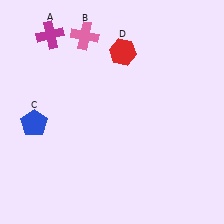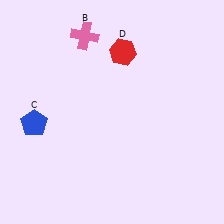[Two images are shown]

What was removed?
The magenta cross (A) was removed in Image 2.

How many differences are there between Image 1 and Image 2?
There is 1 difference between the two images.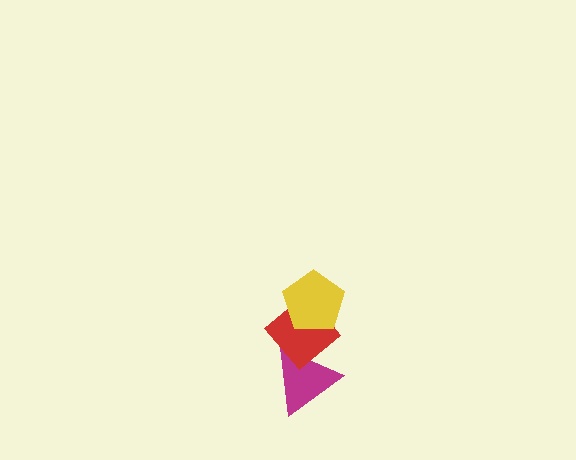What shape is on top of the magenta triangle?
The red diamond is on top of the magenta triangle.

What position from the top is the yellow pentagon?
The yellow pentagon is 1st from the top.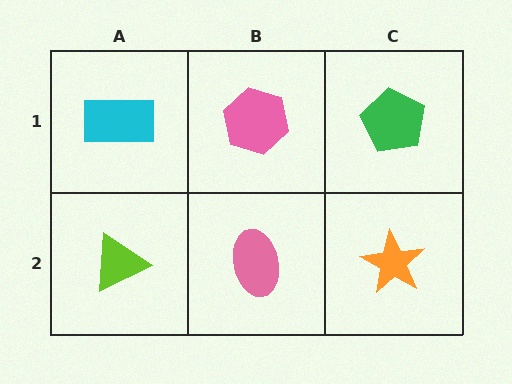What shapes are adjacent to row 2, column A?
A cyan rectangle (row 1, column A), a pink ellipse (row 2, column B).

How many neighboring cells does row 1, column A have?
2.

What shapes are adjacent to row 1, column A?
A lime triangle (row 2, column A), a pink hexagon (row 1, column B).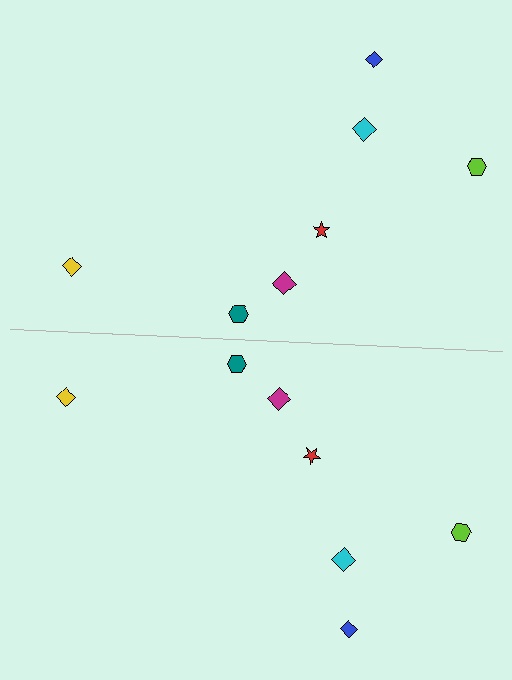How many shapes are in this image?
There are 14 shapes in this image.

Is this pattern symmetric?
Yes, this pattern has bilateral (reflection) symmetry.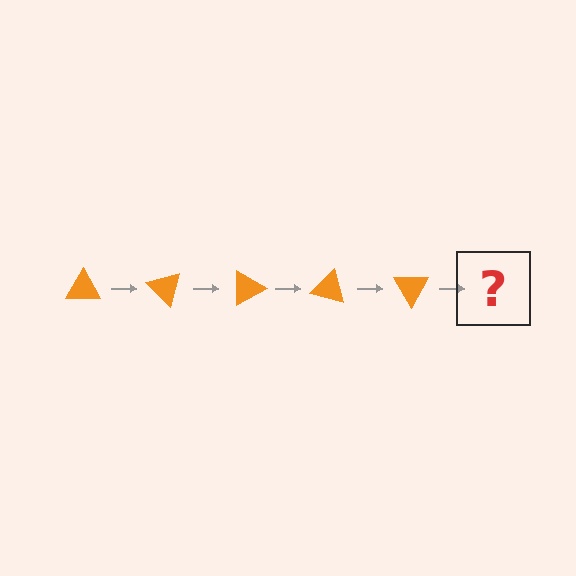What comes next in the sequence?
The next element should be an orange triangle rotated 225 degrees.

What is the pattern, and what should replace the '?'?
The pattern is that the triangle rotates 45 degrees each step. The '?' should be an orange triangle rotated 225 degrees.